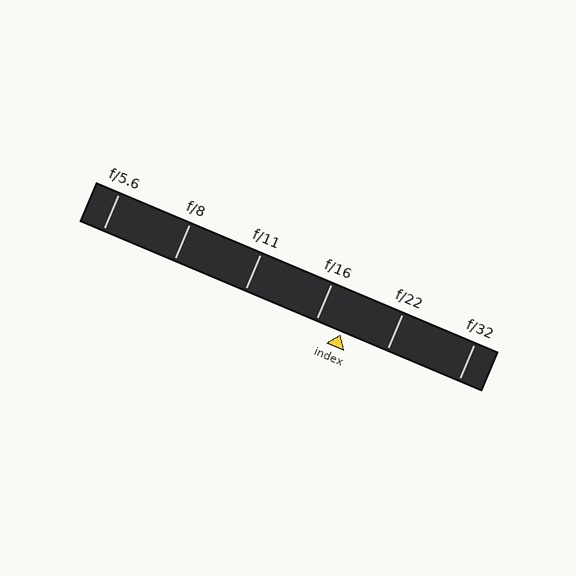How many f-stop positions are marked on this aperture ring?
There are 6 f-stop positions marked.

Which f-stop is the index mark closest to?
The index mark is closest to f/16.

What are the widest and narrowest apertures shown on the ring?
The widest aperture shown is f/5.6 and the narrowest is f/32.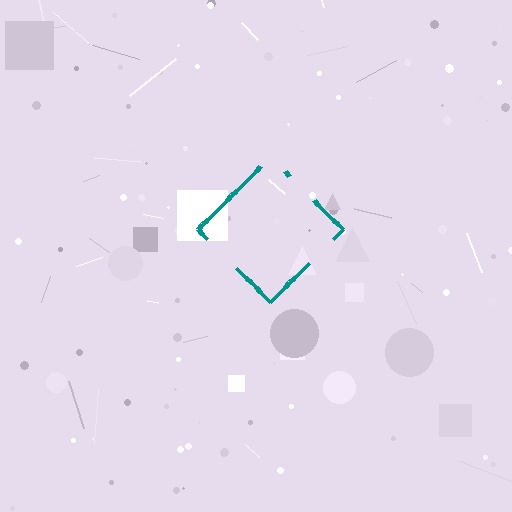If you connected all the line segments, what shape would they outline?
They would outline a diamond.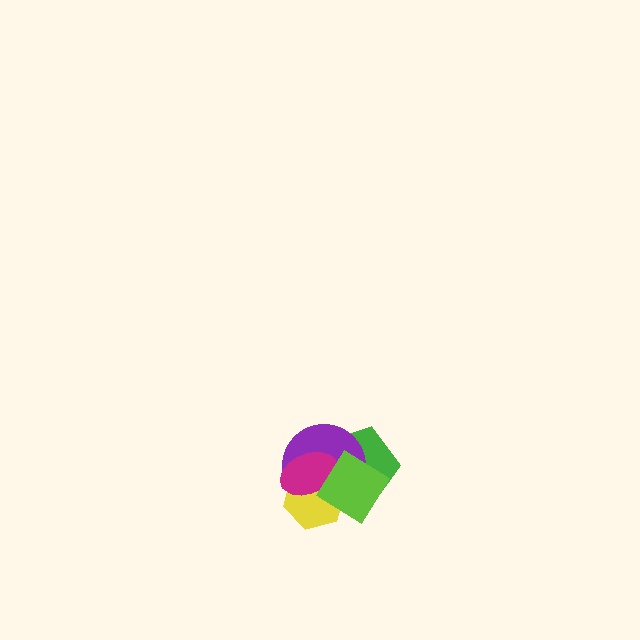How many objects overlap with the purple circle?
4 objects overlap with the purple circle.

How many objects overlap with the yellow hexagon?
4 objects overlap with the yellow hexagon.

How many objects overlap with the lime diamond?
4 objects overlap with the lime diamond.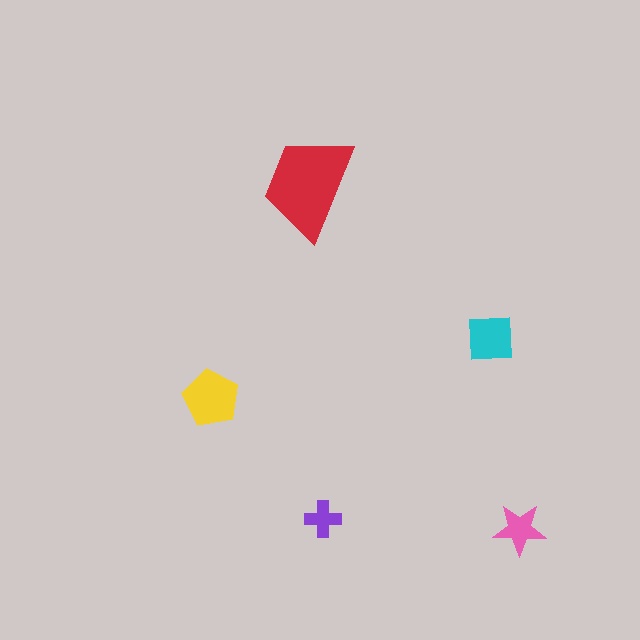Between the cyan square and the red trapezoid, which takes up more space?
The red trapezoid.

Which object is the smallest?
The purple cross.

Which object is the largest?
The red trapezoid.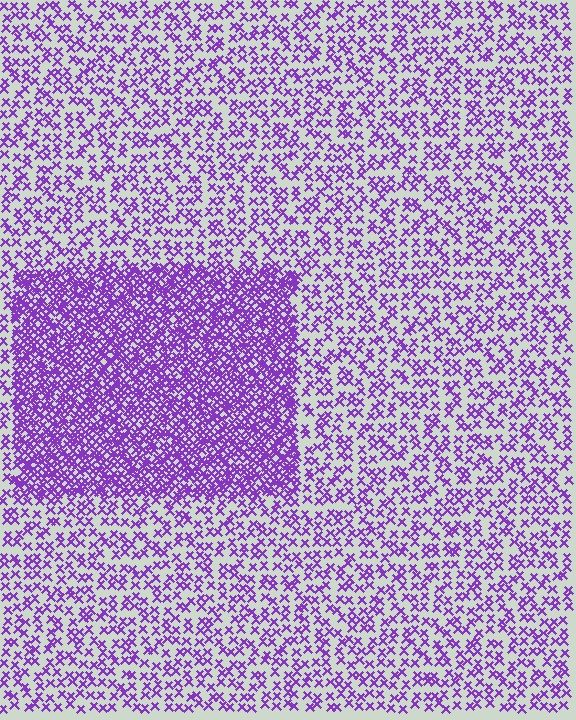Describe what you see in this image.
The image contains small purple elements arranged at two different densities. A rectangle-shaped region is visible where the elements are more densely packed than the surrounding area.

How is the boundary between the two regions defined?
The boundary is defined by a change in element density (approximately 2.4x ratio). All elements are the same color, size, and shape.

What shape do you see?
I see a rectangle.